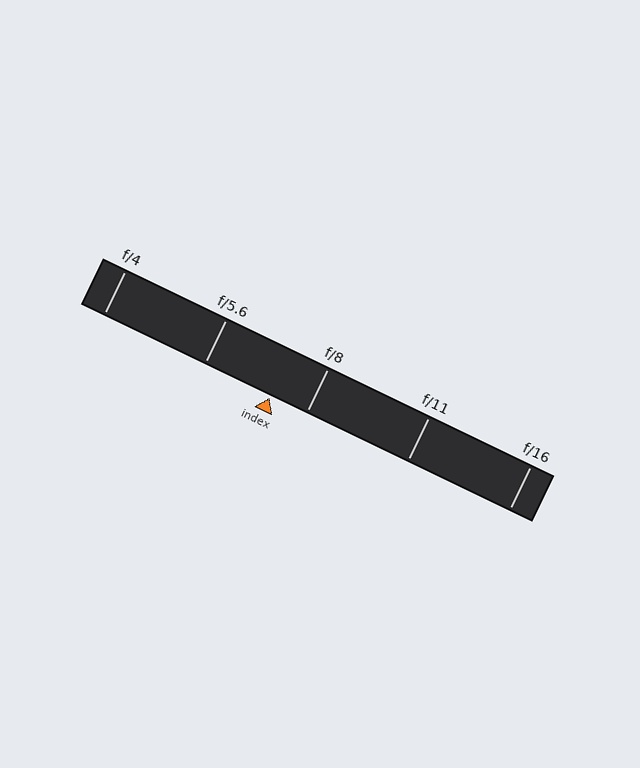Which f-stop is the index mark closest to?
The index mark is closest to f/8.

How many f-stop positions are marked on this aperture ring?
There are 5 f-stop positions marked.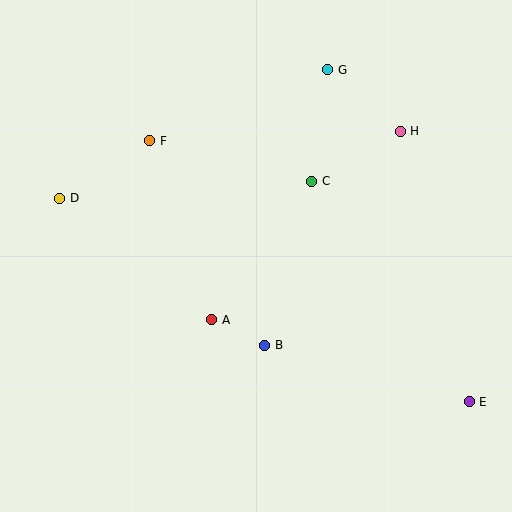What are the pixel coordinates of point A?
Point A is at (212, 320).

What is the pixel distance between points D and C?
The distance between D and C is 253 pixels.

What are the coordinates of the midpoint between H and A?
The midpoint between H and A is at (306, 225).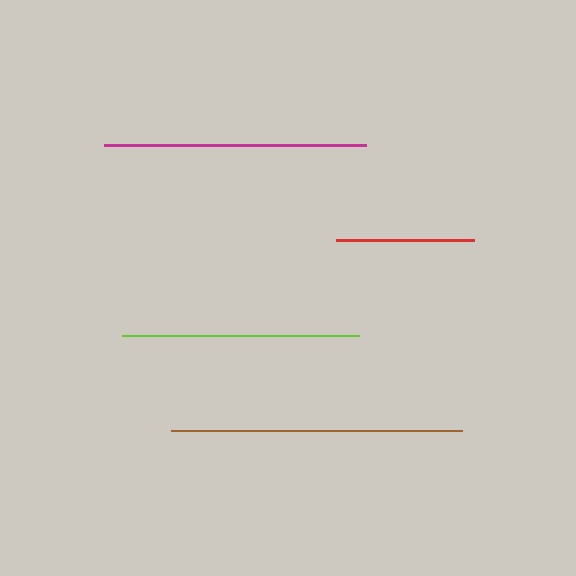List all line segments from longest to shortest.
From longest to shortest: brown, magenta, lime, red.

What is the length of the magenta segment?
The magenta segment is approximately 262 pixels long.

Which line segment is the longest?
The brown line is the longest at approximately 291 pixels.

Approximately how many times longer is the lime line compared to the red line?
The lime line is approximately 1.7 times the length of the red line.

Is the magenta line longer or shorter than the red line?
The magenta line is longer than the red line.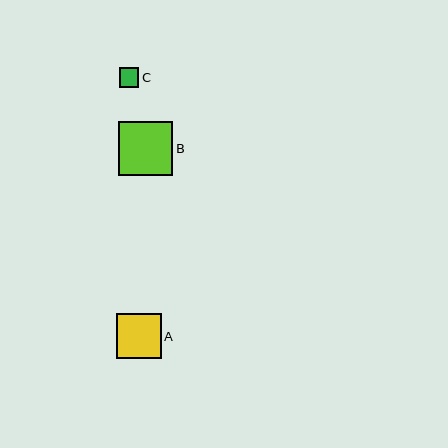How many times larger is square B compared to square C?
Square B is approximately 2.7 times the size of square C.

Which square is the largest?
Square B is the largest with a size of approximately 54 pixels.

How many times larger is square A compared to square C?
Square A is approximately 2.2 times the size of square C.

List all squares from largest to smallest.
From largest to smallest: B, A, C.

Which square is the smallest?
Square C is the smallest with a size of approximately 20 pixels.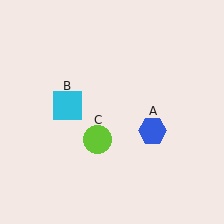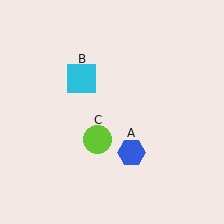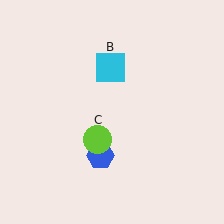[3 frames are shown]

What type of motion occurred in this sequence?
The blue hexagon (object A), cyan square (object B) rotated clockwise around the center of the scene.